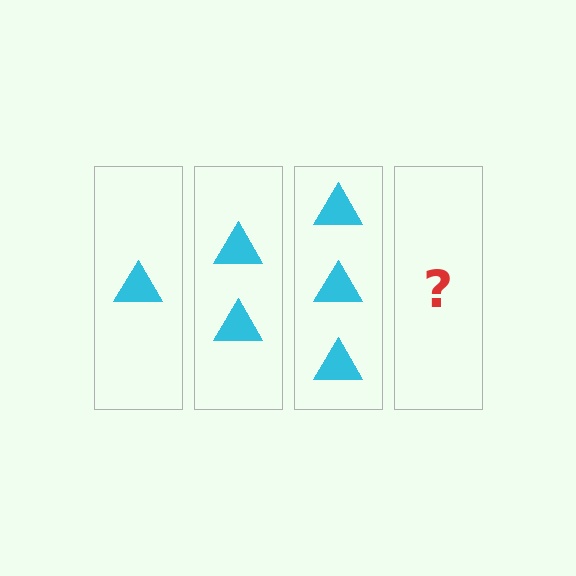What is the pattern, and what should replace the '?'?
The pattern is that each step adds one more triangle. The '?' should be 4 triangles.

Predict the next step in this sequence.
The next step is 4 triangles.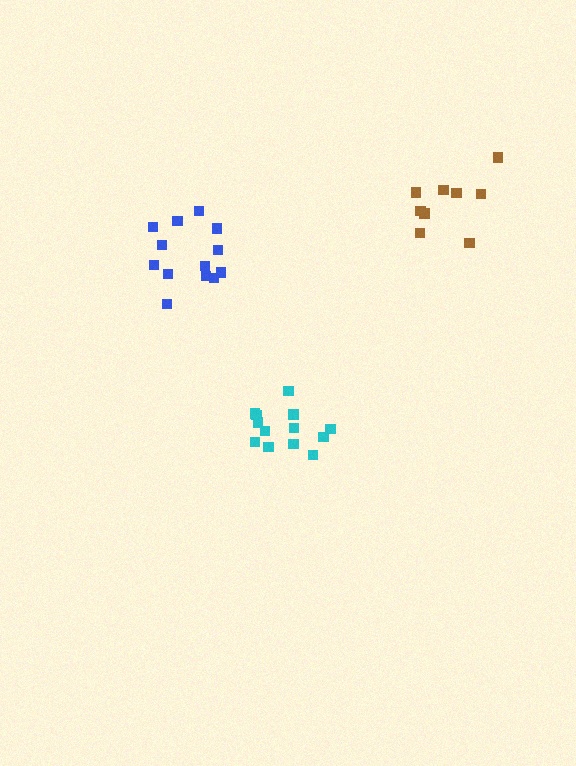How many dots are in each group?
Group 1: 13 dots, Group 2: 9 dots, Group 3: 13 dots (35 total).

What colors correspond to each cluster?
The clusters are colored: cyan, brown, blue.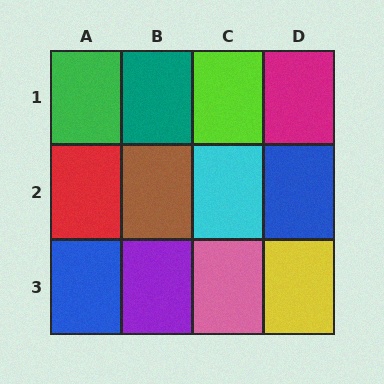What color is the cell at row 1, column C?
Lime.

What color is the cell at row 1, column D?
Magenta.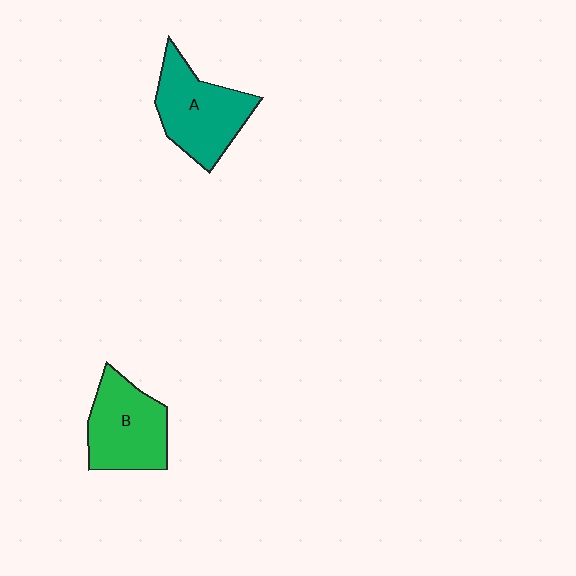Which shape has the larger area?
Shape A (teal).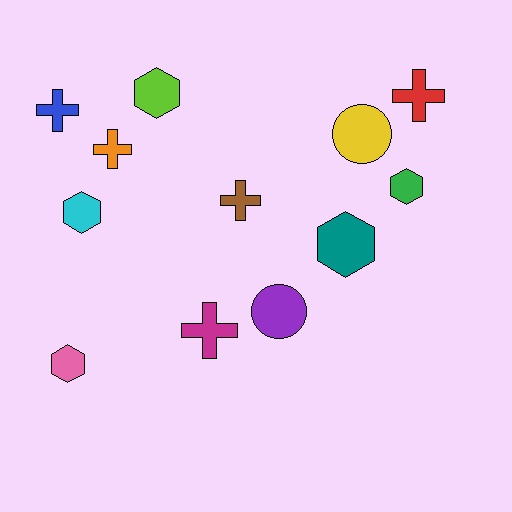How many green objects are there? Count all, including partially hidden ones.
There is 1 green object.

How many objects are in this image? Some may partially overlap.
There are 12 objects.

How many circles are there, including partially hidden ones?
There are 2 circles.